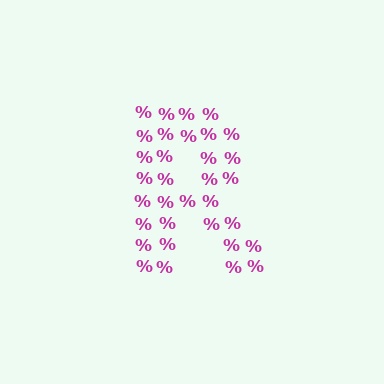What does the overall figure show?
The overall figure shows the letter R.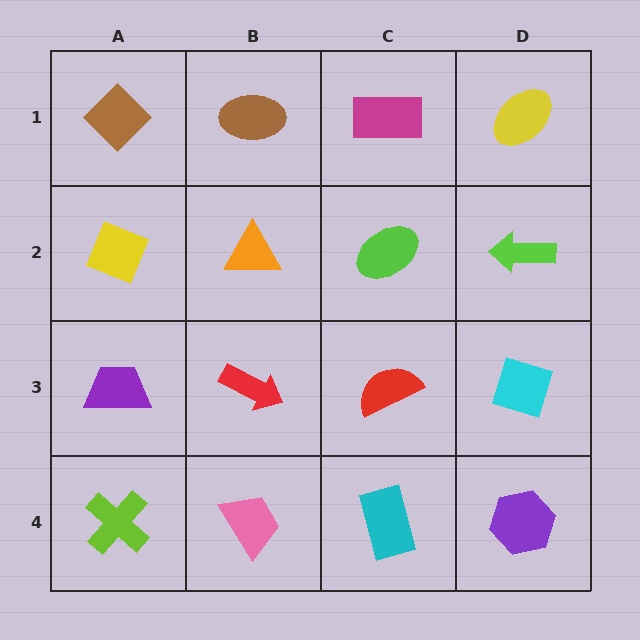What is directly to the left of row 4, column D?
A cyan rectangle.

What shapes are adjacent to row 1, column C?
A lime ellipse (row 2, column C), a brown ellipse (row 1, column B), a yellow ellipse (row 1, column D).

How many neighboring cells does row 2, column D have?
3.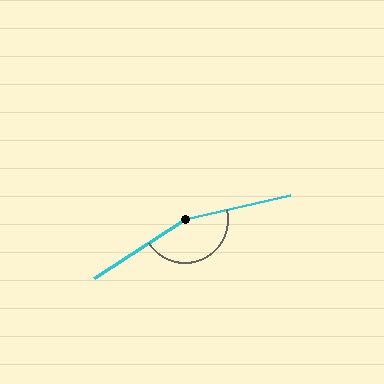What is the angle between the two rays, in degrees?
Approximately 160 degrees.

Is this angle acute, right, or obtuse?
It is obtuse.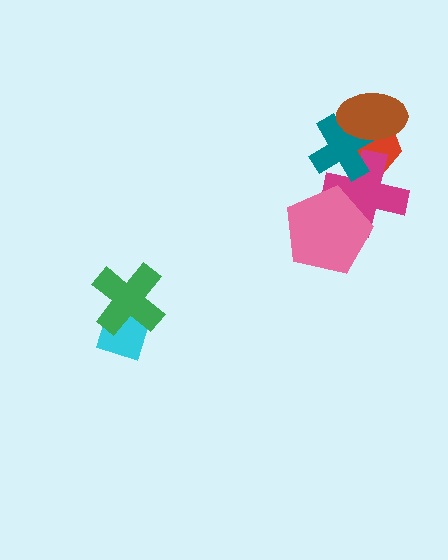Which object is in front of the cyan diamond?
The green cross is in front of the cyan diamond.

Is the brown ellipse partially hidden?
No, no other shape covers it.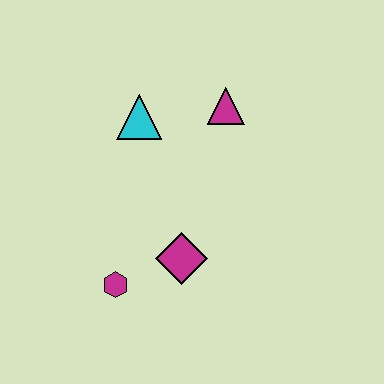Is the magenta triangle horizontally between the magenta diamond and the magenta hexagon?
No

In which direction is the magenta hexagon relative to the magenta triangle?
The magenta hexagon is below the magenta triangle.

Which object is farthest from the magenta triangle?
The magenta hexagon is farthest from the magenta triangle.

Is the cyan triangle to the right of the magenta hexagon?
Yes